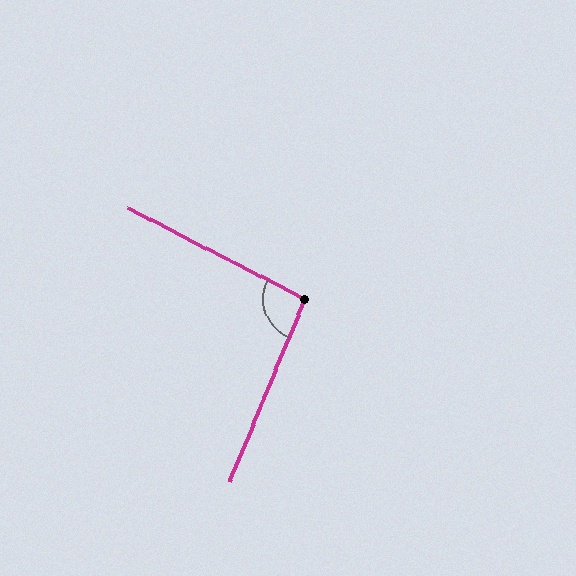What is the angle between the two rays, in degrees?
Approximately 95 degrees.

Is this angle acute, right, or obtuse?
It is approximately a right angle.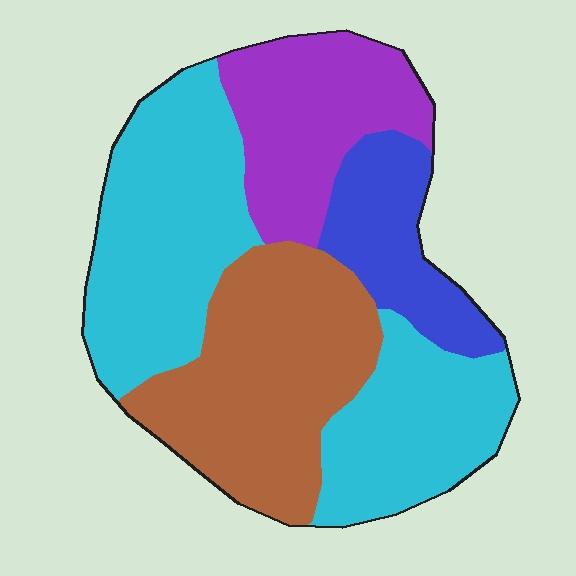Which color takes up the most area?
Cyan, at roughly 40%.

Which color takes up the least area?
Blue, at roughly 15%.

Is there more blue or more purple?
Purple.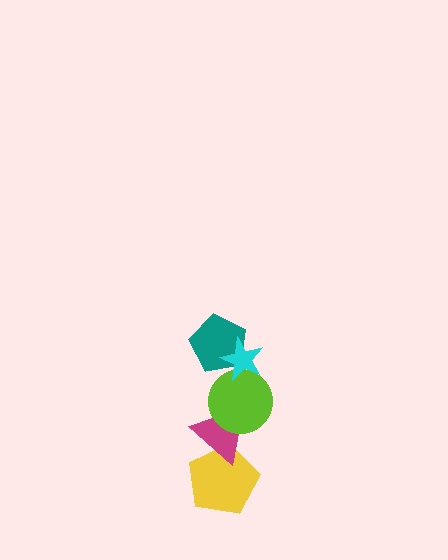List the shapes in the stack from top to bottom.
From top to bottom: the cyan star, the teal pentagon, the lime circle, the magenta triangle, the yellow pentagon.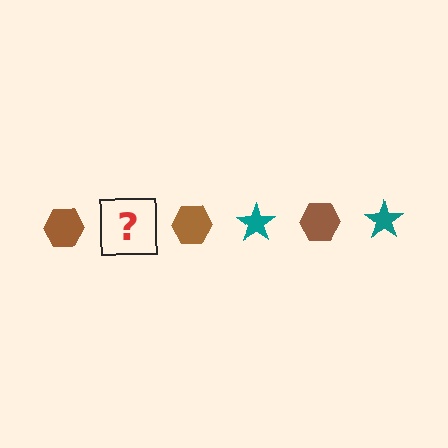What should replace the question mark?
The question mark should be replaced with a teal star.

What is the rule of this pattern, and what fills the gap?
The rule is that the pattern alternates between brown hexagon and teal star. The gap should be filled with a teal star.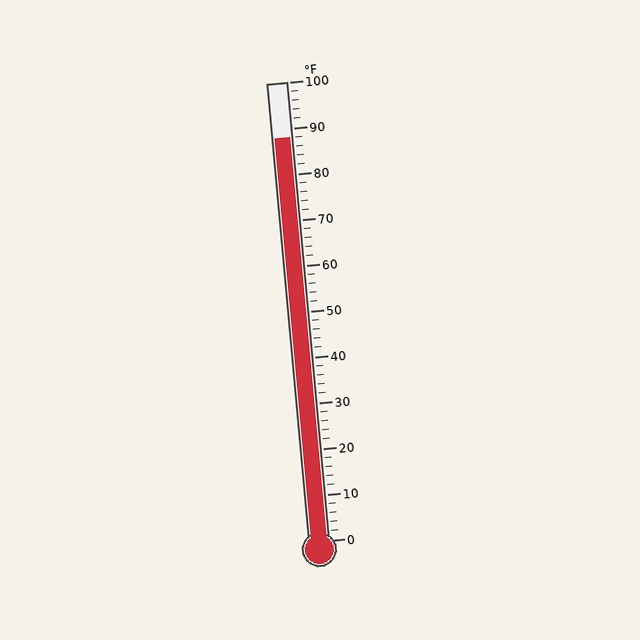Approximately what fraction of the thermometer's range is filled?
The thermometer is filled to approximately 90% of its range.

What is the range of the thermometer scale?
The thermometer scale ranges from 0°F to 100°F.